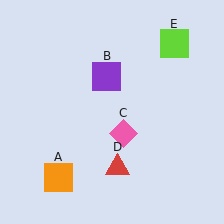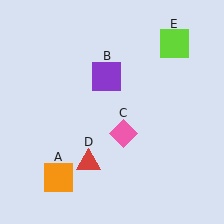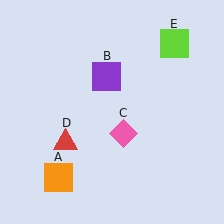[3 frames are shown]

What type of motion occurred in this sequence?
The red triangle (object D) rotated clockwise around the center of the scene.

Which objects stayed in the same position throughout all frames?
Orange square (object A) and purple square (object B) and pink diamond (object C) and lime square (object E) remained stationary.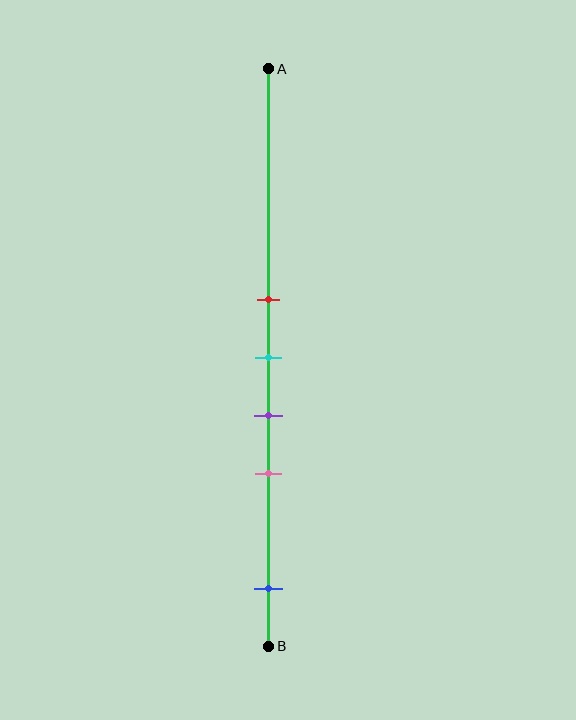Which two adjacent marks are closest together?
The red and cyan marks are the closest adjacent pair.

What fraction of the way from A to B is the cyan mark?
The cyan mark is approximately 50% (0.5) of the way from A to B.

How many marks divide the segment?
There are 5 marks dividing the segment.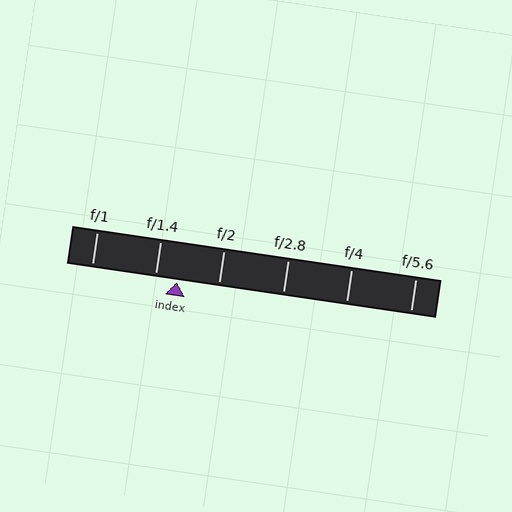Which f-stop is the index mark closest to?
The index mark is closest to f/1.4.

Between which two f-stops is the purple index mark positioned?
The index mark is between f/1.4 and f/2.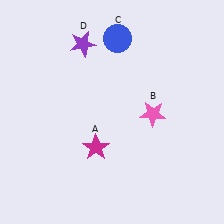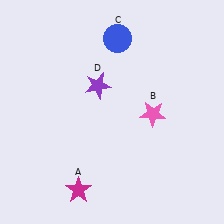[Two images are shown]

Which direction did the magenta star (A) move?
The magenta star (A) moved down.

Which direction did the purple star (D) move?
The purple star (D) moved down.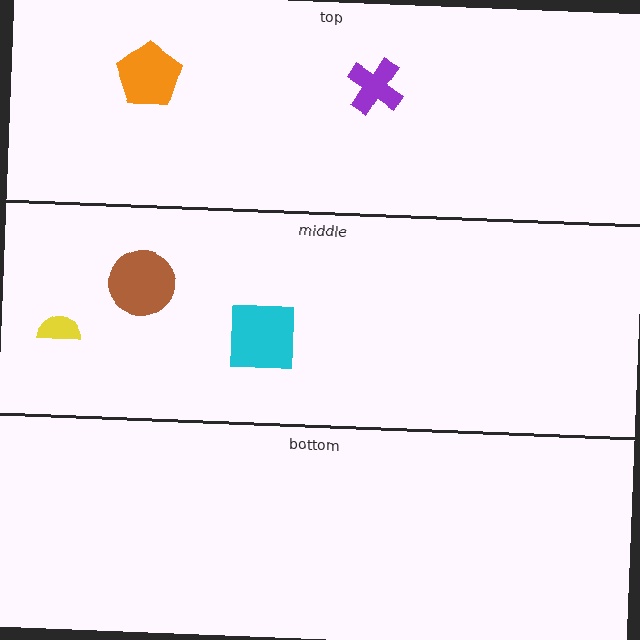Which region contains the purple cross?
The top region.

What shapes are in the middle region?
The cyan square, the yellow semicircle, the brown circle.